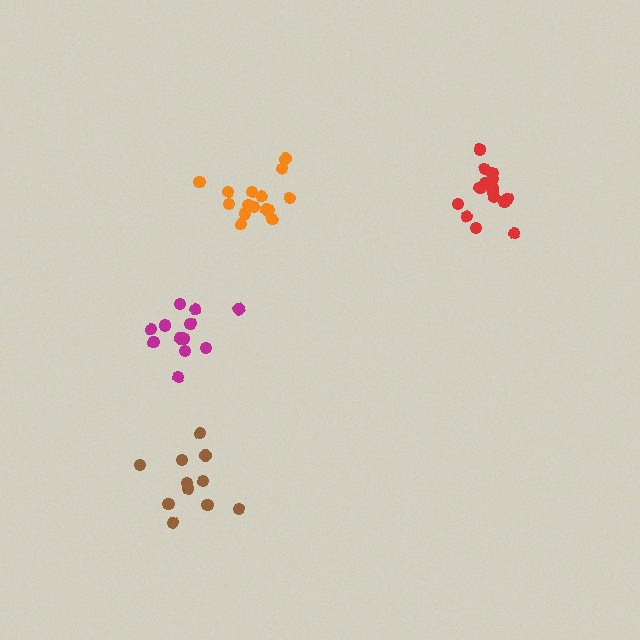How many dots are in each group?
Group 1: 16 dots, Group 2: 12 dots, Group 3: 15 dots, Group 4: 11 dots (54 total).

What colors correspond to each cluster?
The clusters are colored: red, magenta, orange, brown.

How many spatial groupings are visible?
There are 4 spatial groupings.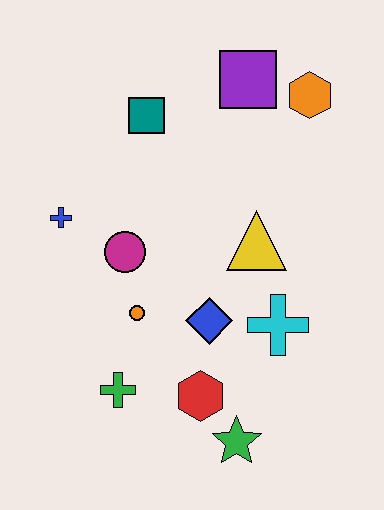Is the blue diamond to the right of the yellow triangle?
No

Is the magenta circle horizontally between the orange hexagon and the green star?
No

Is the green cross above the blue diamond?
No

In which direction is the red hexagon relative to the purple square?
The red hexagon is below the purple square.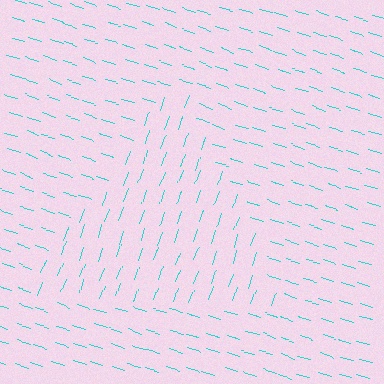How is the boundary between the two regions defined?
The boundary is defined purely by a change in line orientation (approximately 89 degrees difference). All lines are the same color and thickness.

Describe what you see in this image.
The image is filled with small cyan line segments. A triangle region in the image has lines oriented differently from the surrounding lines, creating a visible texture boundary.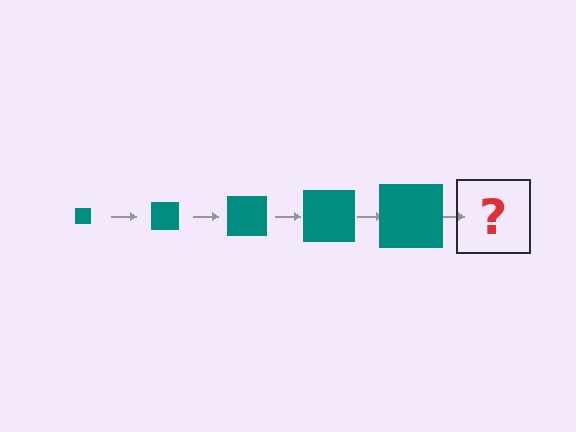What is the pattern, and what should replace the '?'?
The pattern is that the square gets progressively larger each step. The '?' should be a teal square, larger than the previous one.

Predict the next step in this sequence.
The next step is a teal square, larger than the previous one.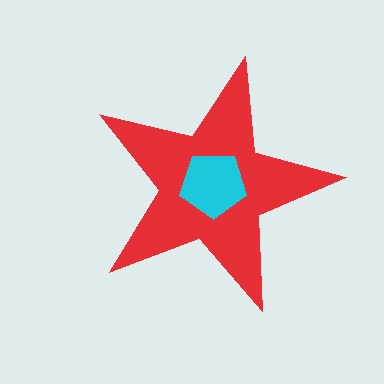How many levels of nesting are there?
2.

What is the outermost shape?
The red star.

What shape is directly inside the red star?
The cyan pentagon.